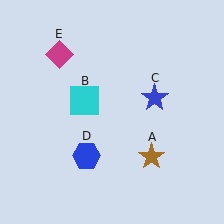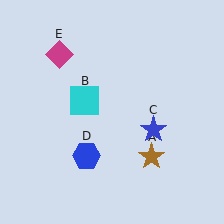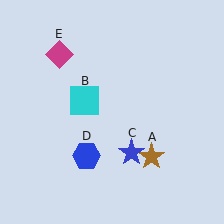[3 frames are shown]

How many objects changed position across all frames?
1 object changed position: blue star (object C).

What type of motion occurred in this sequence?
The blue star (object C) rotated clockwise around the center of the scene.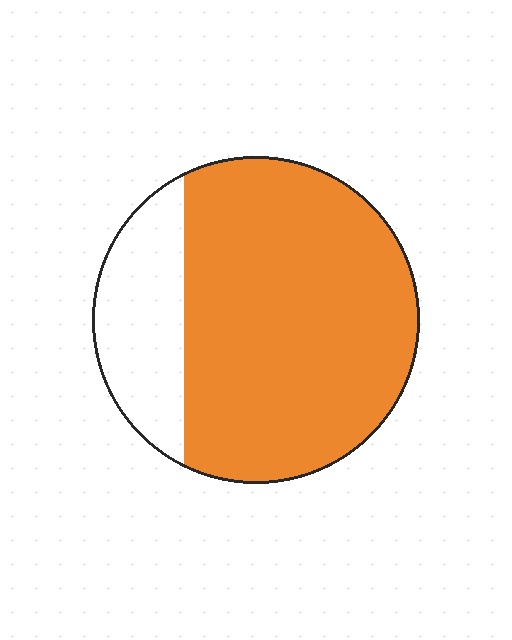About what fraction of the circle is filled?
About three quarters (3/4).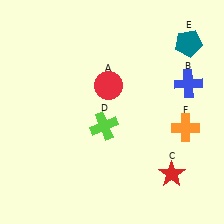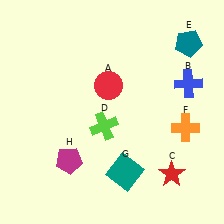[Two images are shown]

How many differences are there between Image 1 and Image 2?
There are 2 differences between the two images.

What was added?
A teal square (G), a magenta pentagon (H) were added in Image 2.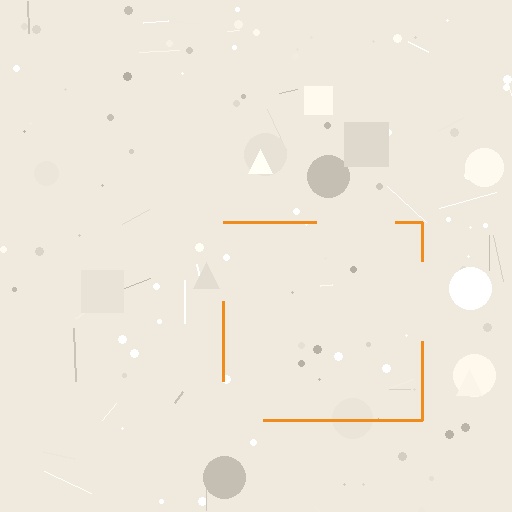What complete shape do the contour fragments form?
The contour fragments form a square.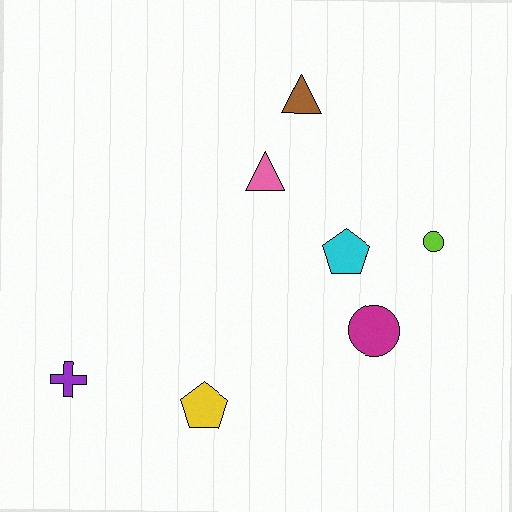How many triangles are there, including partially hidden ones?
There are 2 triangles.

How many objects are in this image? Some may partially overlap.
There are 7 objects.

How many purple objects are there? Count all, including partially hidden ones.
There is 1 purple object.